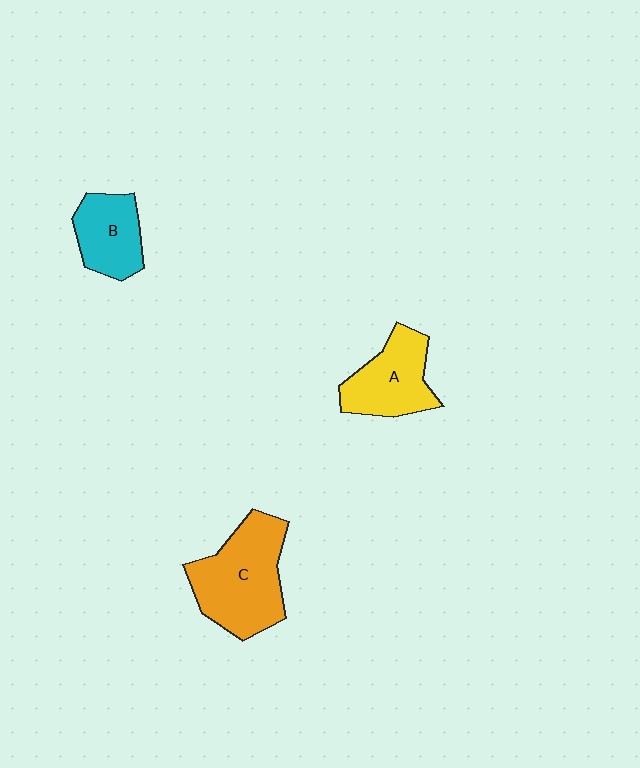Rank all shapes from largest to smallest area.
From largest to smallest: C (orange), A (yellow), B (cyan).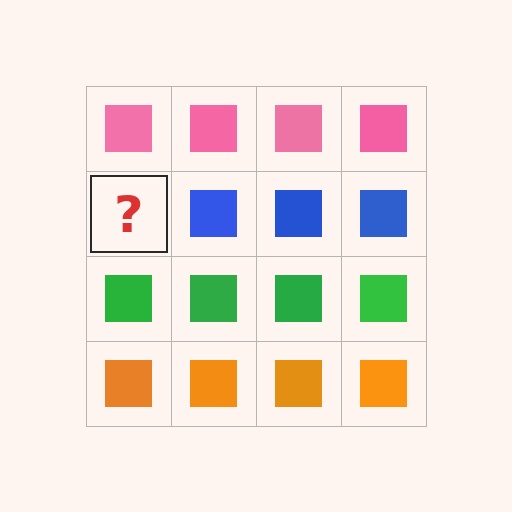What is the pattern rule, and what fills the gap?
The rule is that each row has a consistent color. The gap should be filled with a blue square.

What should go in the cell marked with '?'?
The missing cell should contain a blue square.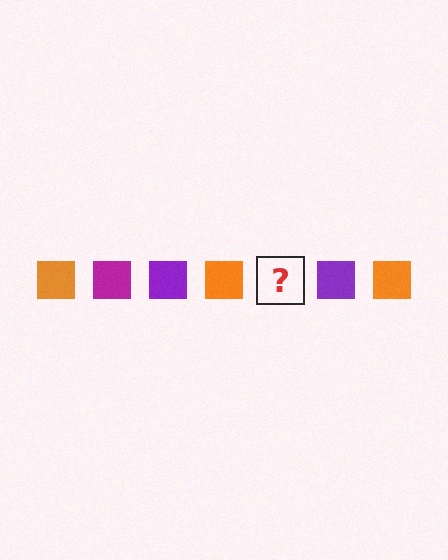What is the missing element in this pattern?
The missing element is a magenta square.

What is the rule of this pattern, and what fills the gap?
The rule is that the pattern cycles through orange, magenta, purple squares. The gap should be filled with a magenta square.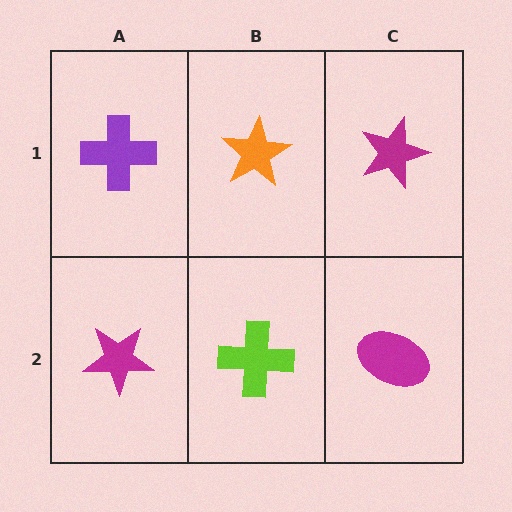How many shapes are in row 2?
3 shapes.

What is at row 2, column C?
A magenta ellipse.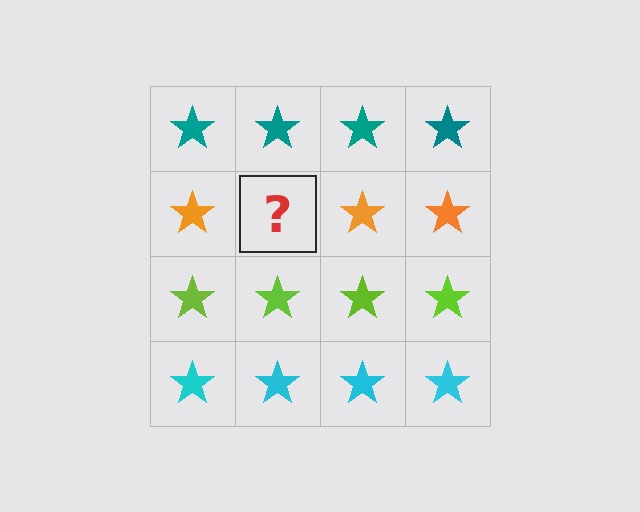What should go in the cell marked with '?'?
The missing cell should contain an orange star.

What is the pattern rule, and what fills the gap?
The rule is that each row has a consistent color. The gap should be filled with an orange star.